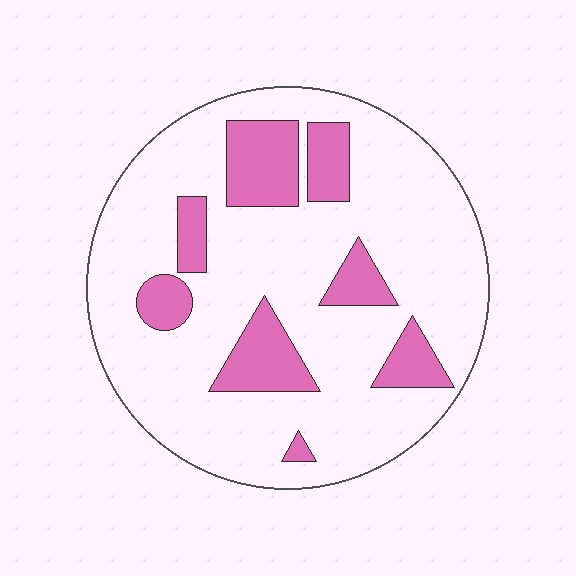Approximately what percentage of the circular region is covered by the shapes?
Approximately 20%.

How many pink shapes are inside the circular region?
8.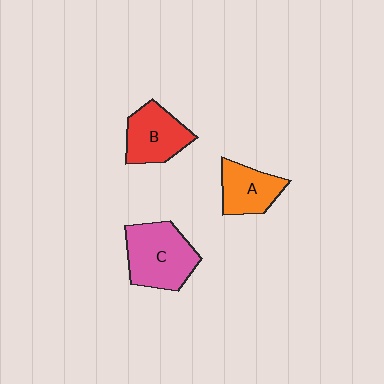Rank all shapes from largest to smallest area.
From largest to smallest: C (pink), B (red), A (orange).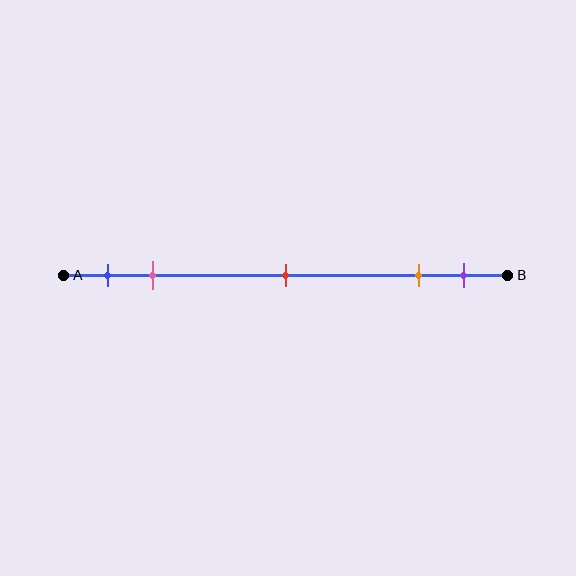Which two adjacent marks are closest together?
The orange and purple marks are the closest adjacent pair.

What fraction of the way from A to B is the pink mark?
The pink mark is approximately 20% (0.2) of the way from A to B.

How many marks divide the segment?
There are 5 marks dividing the segment.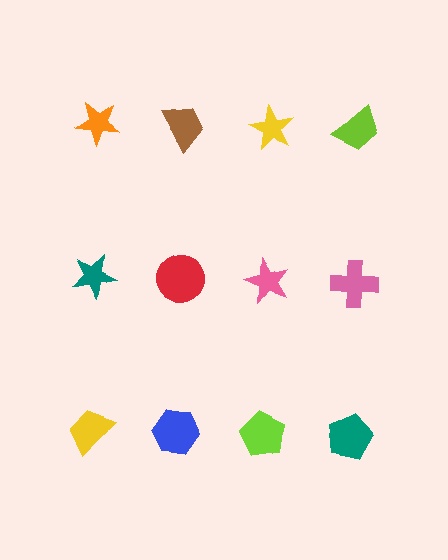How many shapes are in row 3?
4 shapes.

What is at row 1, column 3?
A yellow star.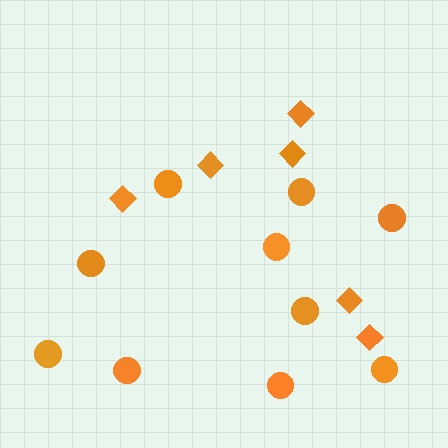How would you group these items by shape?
There are 2 groups: one group of circles (10) and one group of diamonds (6).